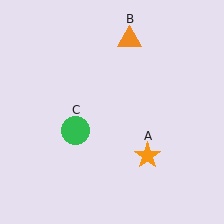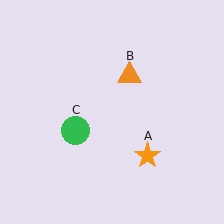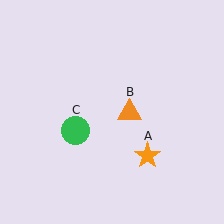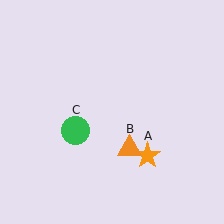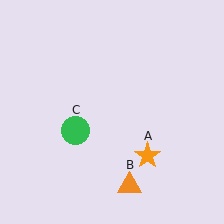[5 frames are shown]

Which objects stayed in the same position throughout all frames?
Orange star (object A) and green circle (object C) remained stationary.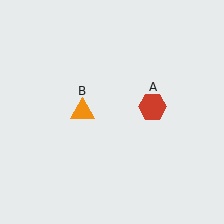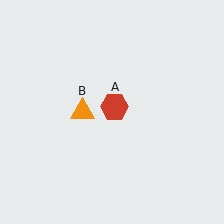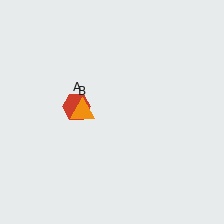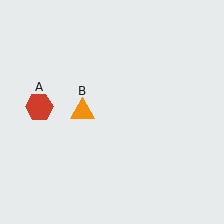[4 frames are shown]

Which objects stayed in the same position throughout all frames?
Orange triangle (object B) remained stationary.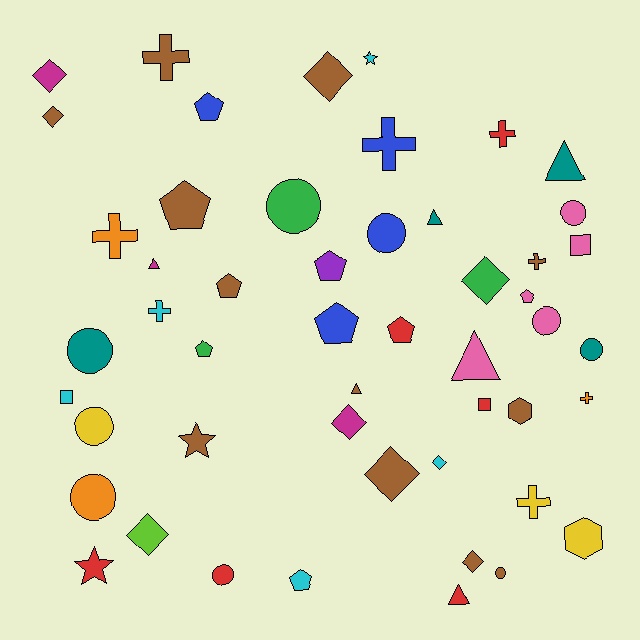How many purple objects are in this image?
There is 1 purple object.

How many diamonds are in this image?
There are 9 diamonds.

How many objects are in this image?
There are 50 objects.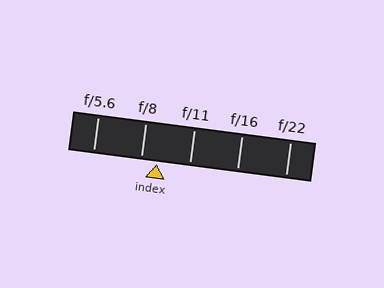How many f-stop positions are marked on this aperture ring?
There are 5 f-stop positions marked.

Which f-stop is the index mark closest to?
The index mark is closest to f/8.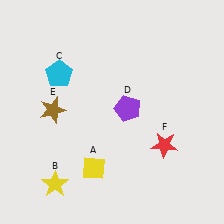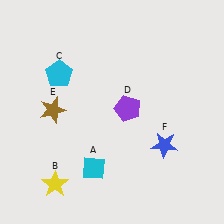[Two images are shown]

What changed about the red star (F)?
In Image 1, F is red. In Image 2, it changed to blue.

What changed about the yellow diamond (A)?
In Image 1, A is yellow. In Image 2, it changed to cyan.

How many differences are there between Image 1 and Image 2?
There are 2 differences between the two images.